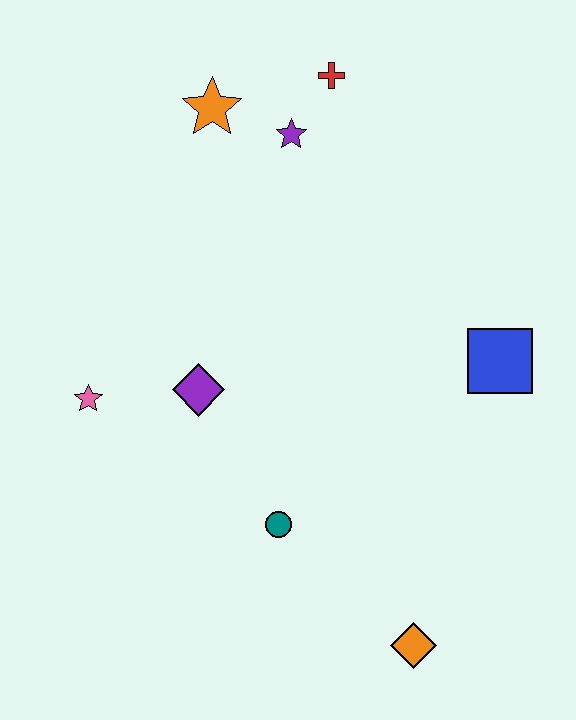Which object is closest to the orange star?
The purple star is closest to the orange star.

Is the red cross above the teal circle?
Yes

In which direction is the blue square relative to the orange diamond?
The blue square is above the orange diamond.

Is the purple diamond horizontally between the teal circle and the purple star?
No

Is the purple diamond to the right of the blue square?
No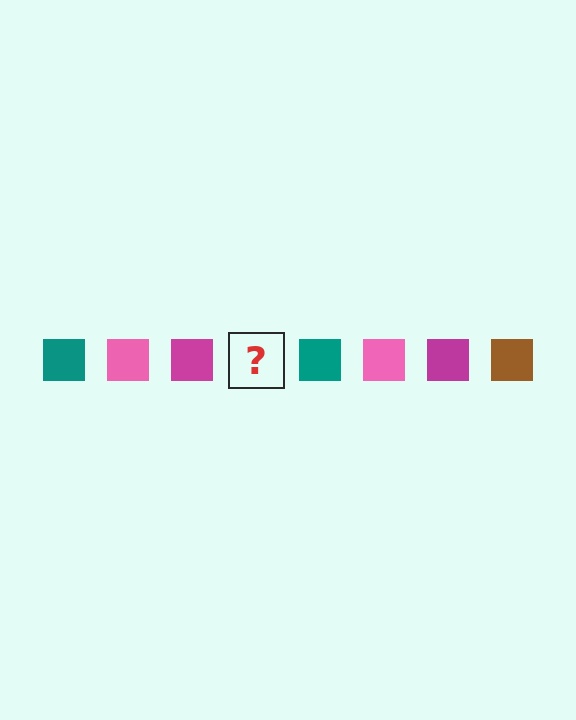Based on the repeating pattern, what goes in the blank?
The blank should be a brown square.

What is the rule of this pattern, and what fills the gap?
The rule is that the pattern cycles through teal, pink, magenta, brown squares. The gap should be filled with a brown square.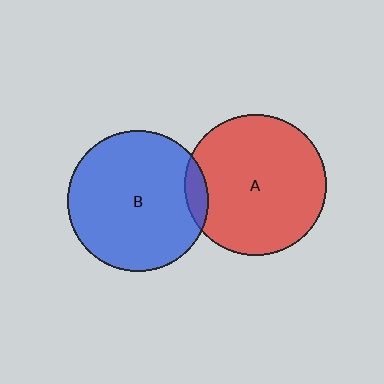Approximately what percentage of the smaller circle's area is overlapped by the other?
Approximately 10%.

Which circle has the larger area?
Circle A (red).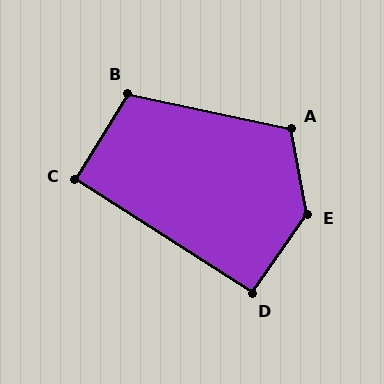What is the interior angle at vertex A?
Approximately 113 degrees (obtuse).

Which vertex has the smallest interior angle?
C, at approximately 91 degrees.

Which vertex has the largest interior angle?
E, at approximately 134 degrees.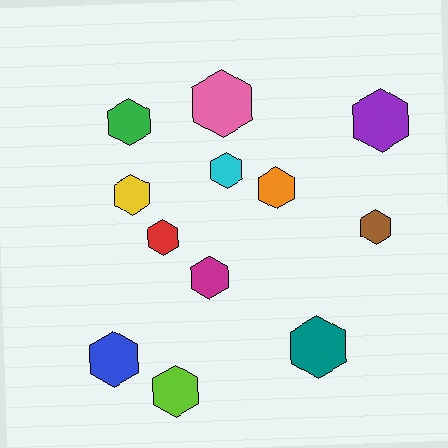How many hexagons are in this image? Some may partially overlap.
There are 12 hexagons.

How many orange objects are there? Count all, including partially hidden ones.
There is 1 orange object.